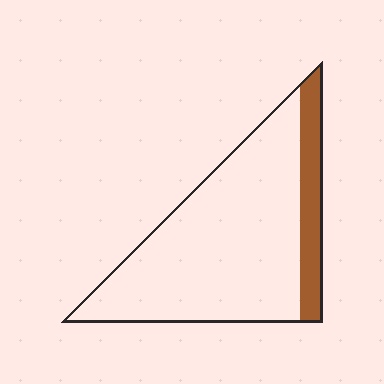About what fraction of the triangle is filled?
About one sixth (1/6).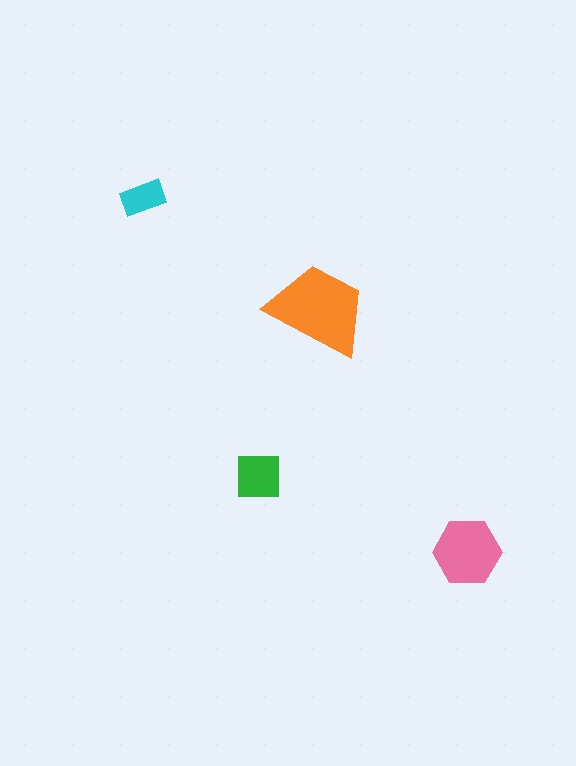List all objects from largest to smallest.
The orange trapezoid, the pink hexagon, the green square, the cyan rectangle.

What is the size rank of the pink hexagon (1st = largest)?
2nd.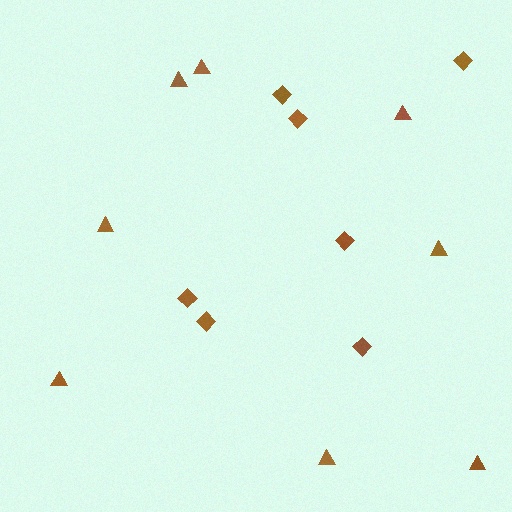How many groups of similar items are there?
There are 2 groups: one group of diamonds (7) and one group of triangles (8).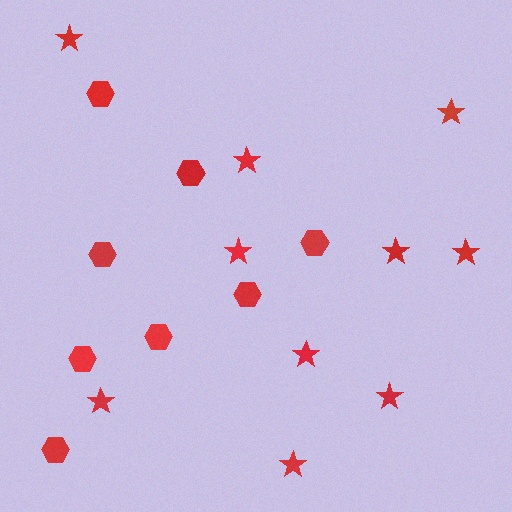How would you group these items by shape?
There are 2 groups: one group of hexagons (8) and one group of stars (10).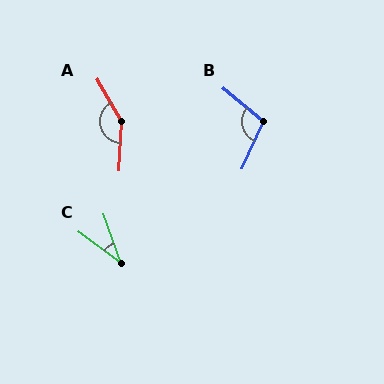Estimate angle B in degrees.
Approximately 105 degrees.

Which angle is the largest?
A, at approximately 148 degrees.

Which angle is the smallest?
C, at approximately 34 degrees.